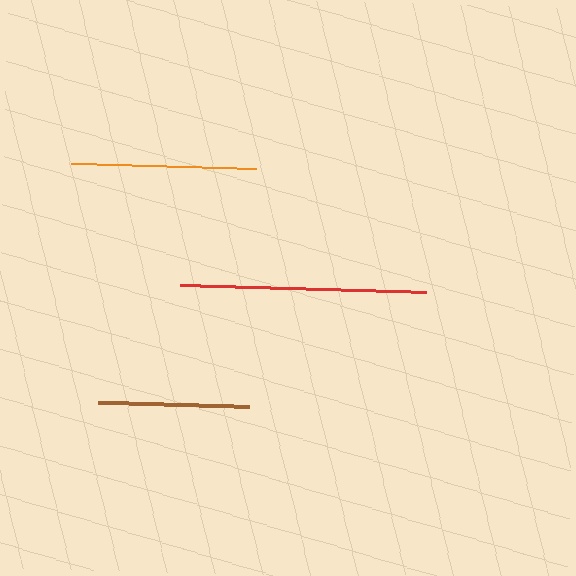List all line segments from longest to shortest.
From longest to shortest: red, orange, brown.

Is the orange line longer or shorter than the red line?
The red line is longer than the orange line.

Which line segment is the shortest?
The brown line is the shortest at approximately 151 pixels.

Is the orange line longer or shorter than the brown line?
The orange line is longer than the brown line.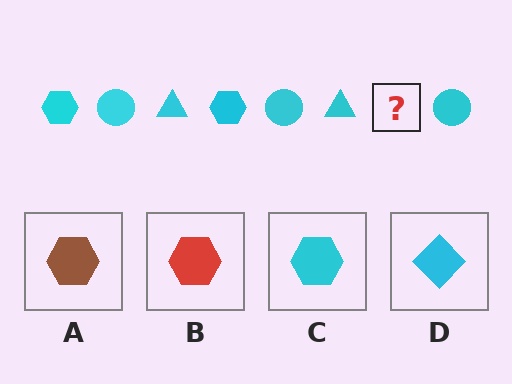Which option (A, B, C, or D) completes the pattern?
C.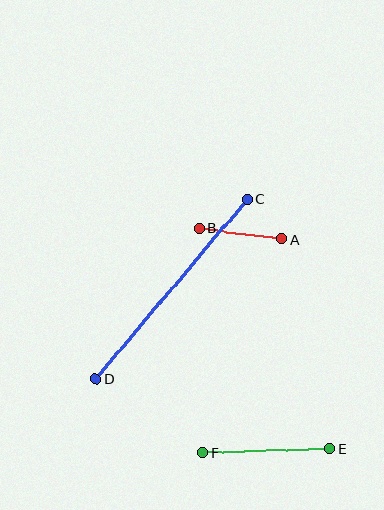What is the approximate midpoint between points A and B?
The midpoint is at approximately (241, 234) pixels.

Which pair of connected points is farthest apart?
Points C and D are farthest apart.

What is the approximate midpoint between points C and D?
The midpoint is at approximately (171, 289) pixels.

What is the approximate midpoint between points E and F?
The midpoint is at approximately (266, 451) pixels.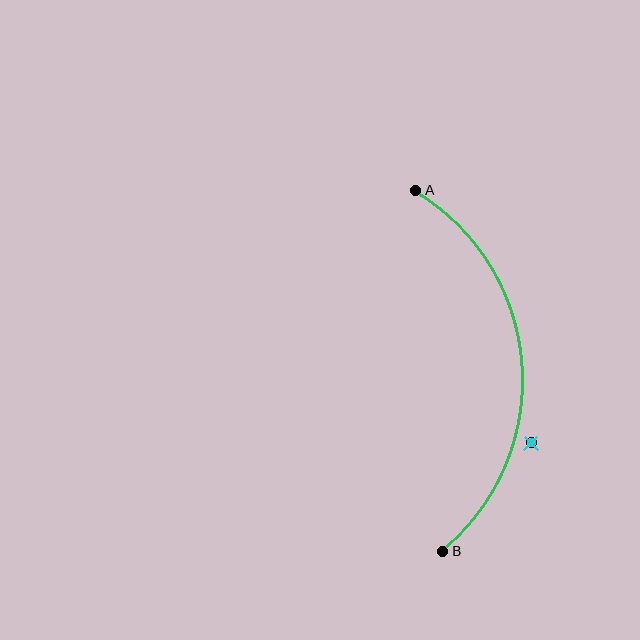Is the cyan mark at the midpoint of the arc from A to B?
No — the cyan mark does not lie on the arc at all. It sits slightly outside the curve.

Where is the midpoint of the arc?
The arc midpoint is the point on the curve farthest from the straight line joining A and B. It sits to the right of that line.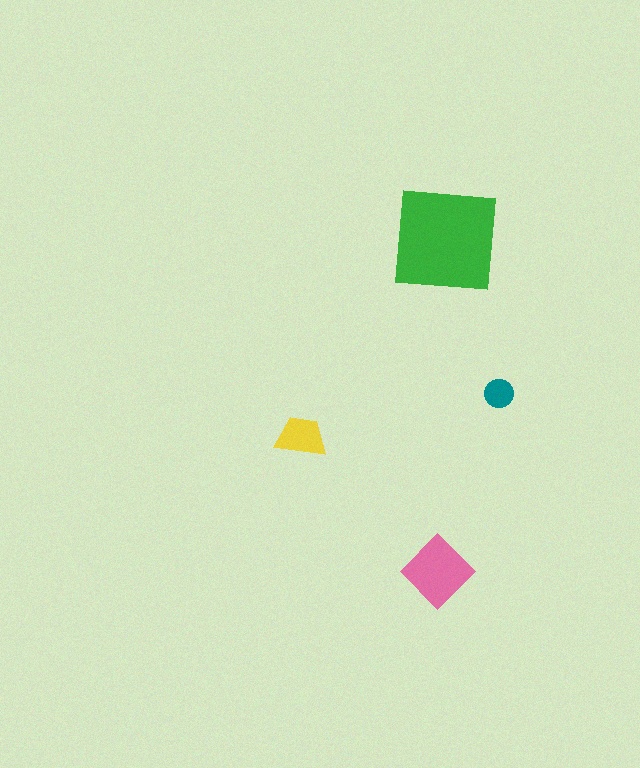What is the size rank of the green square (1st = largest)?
1st.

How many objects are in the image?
There are 4 objects in the image.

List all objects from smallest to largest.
The teal circle, the yellow trapezoid, the pink diamond, the green square.